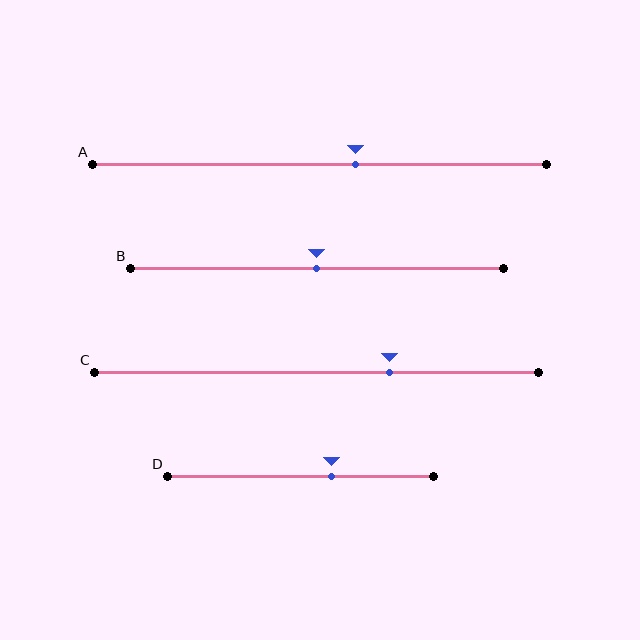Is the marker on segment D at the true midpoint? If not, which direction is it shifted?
No, the marker on segment D is shifted to the right by about 12% of the segment length.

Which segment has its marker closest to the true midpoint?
Segment B has its marker closest to the true midpoint.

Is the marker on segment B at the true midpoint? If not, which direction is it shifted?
Yes, the marker on segment B is at the true midpoint.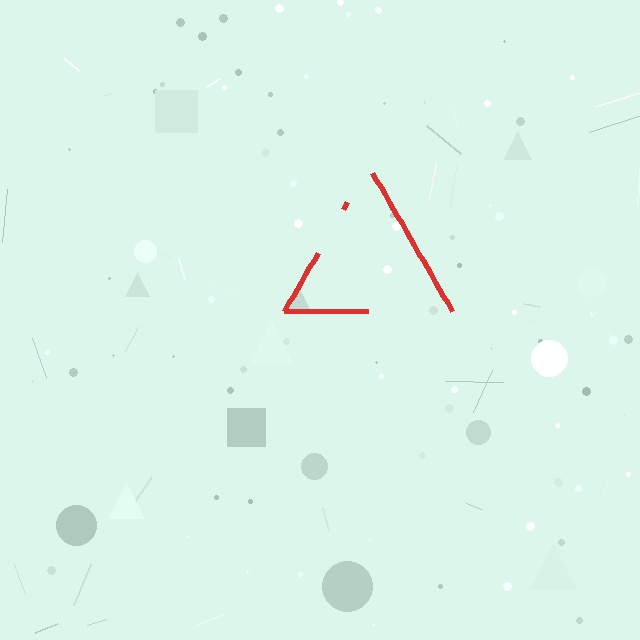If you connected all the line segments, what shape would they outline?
They would outline a triangle.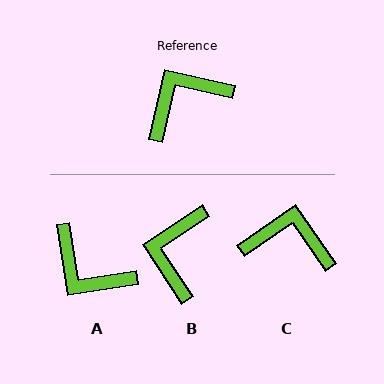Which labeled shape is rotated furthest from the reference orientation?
A, about 112 degrees away.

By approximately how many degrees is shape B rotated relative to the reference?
Approximately 46 degrees counter-clockwise.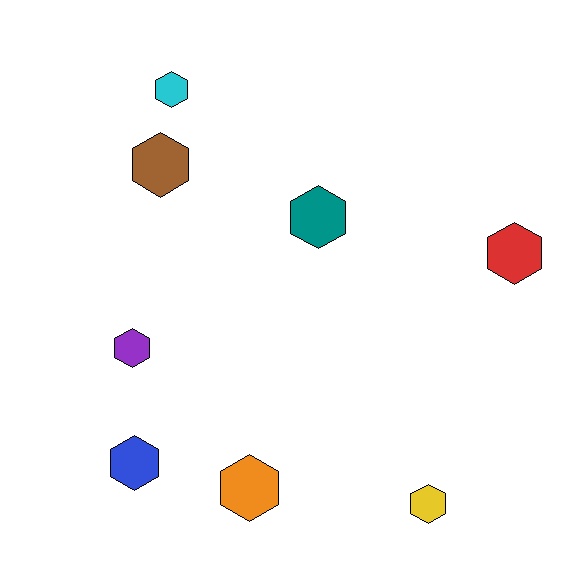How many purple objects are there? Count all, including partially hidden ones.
There is 1 purple object.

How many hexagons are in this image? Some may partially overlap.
There are 8 hexagons.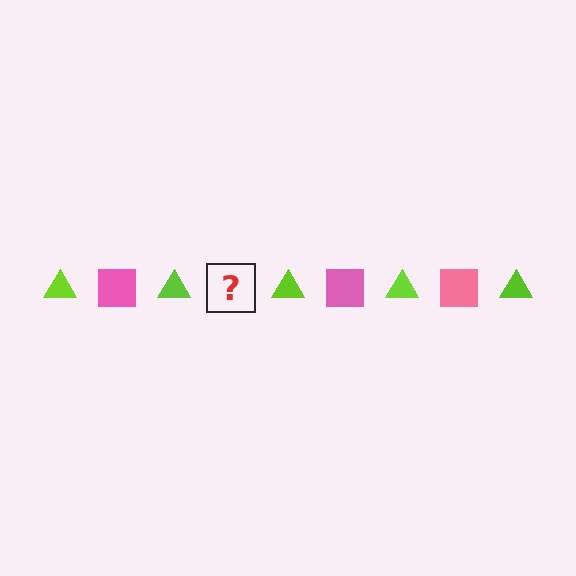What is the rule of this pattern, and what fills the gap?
The rule is that the pattern alternates between lime triangle and pink square. The gap should be filled with a pink square.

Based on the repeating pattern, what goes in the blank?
The blank should be a pink square.